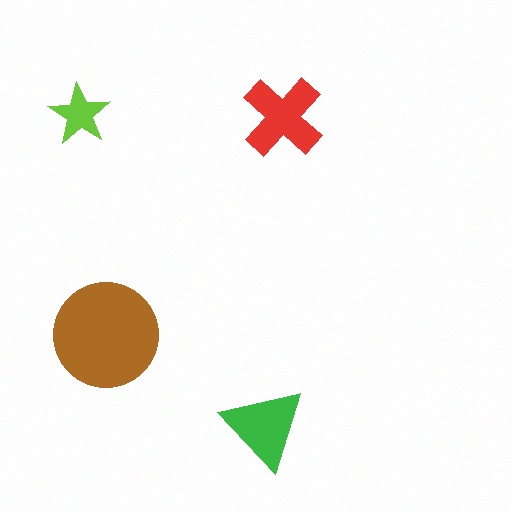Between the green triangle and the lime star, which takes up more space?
The green triangle.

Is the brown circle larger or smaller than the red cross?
Larger.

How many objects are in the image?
There are 4 objects in the image.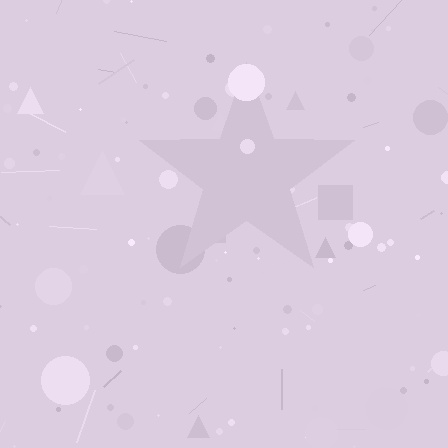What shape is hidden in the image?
A star is hidden in the image.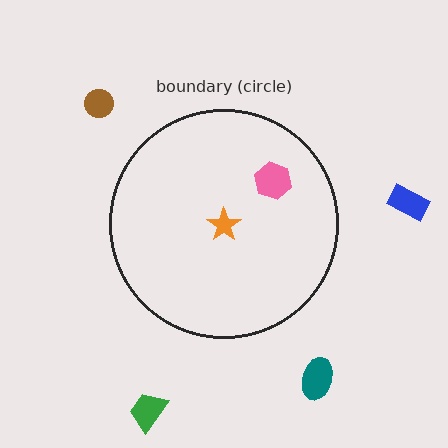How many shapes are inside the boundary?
2 inside, 4 outside.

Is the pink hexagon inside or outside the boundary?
Inside.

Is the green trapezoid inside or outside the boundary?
Outside.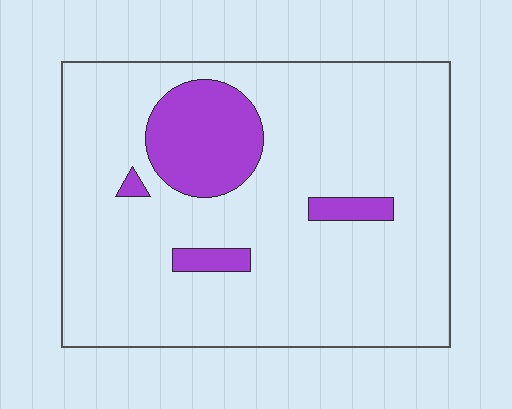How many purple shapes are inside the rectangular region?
4.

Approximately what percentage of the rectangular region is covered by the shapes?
Approximately 15%.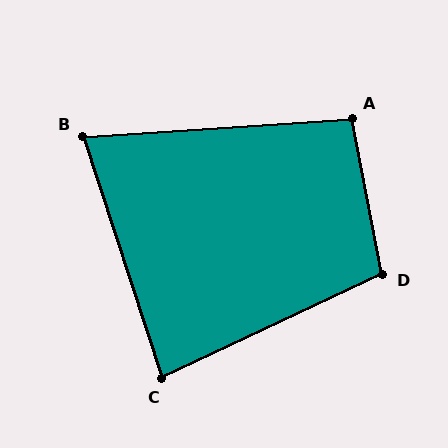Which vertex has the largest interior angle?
D, at approximately 104 degrees.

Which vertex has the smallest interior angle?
B, at approximately 76 degrees.